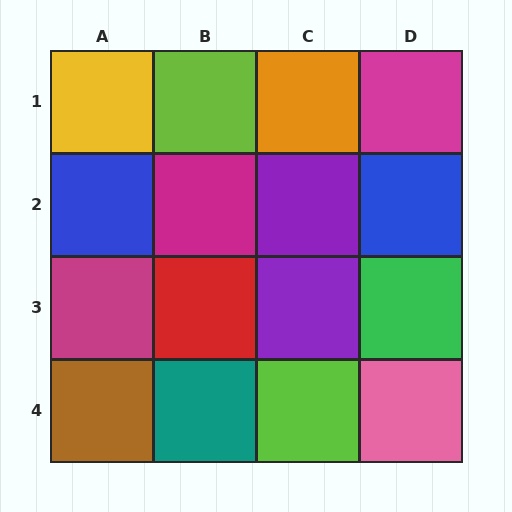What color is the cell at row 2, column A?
Blue.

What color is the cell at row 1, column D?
Magenta.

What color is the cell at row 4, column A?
Brown.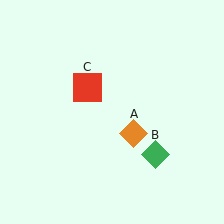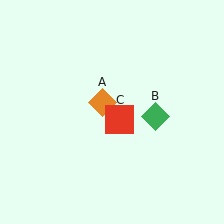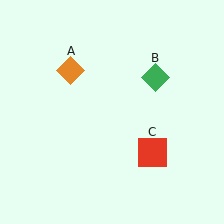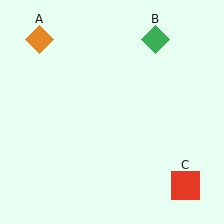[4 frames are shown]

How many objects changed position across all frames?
3 objects changed position: orange diamond (object A), green diamond (object B), red square (object C).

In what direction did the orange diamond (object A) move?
The orange diamond (object A) moved up and to the left.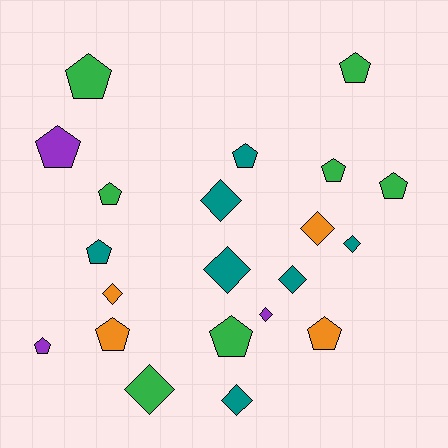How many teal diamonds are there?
There are 5 teal diamonds.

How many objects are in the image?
There are 21 objects.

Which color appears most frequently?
Green, with 7 objects.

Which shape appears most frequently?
Pentagon, with 12 objects.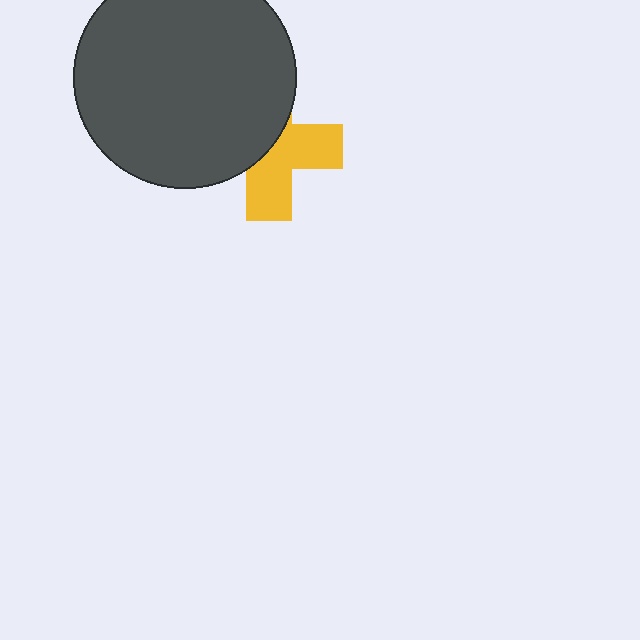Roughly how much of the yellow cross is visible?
About half of it is visible (roughly 50%).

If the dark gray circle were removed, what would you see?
You would see the complete yellow cross.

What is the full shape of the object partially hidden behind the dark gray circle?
The partially hidden object is a yellow cross.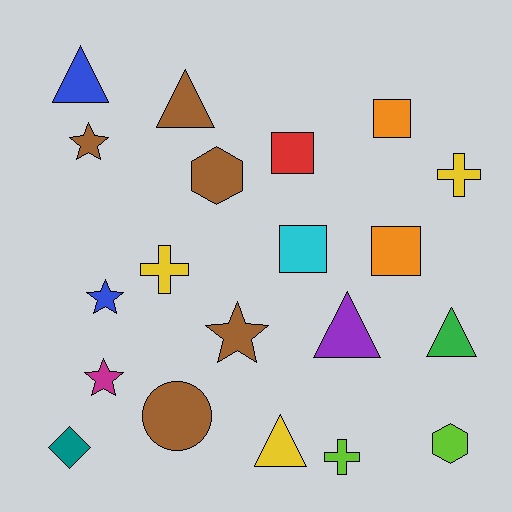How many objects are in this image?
There are 20 objects.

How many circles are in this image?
There is 1 circle.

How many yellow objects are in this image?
There are 3 yellow objects.